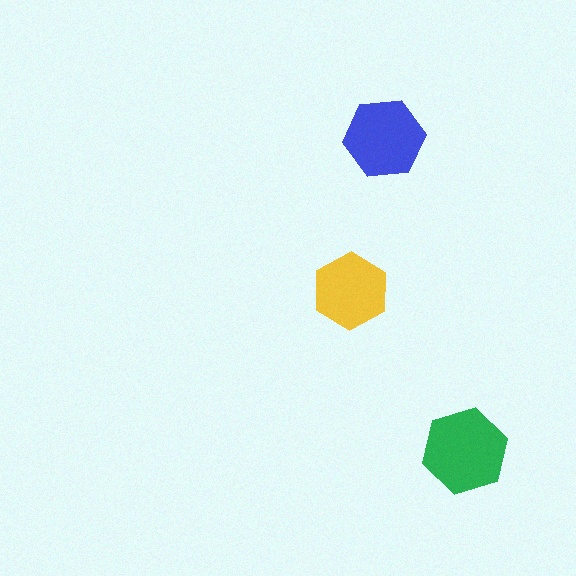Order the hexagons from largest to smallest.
the green one, the blue one, the yellow one.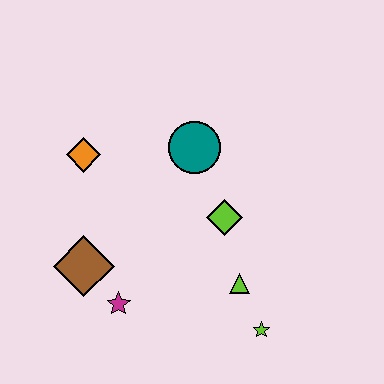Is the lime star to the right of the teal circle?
Yes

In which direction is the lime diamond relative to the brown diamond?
The lime diamond is to the right of the brown diamond.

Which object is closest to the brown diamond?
The magenta star is closest to the brown diamond.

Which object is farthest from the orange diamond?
The lime star is farthest from the orange diamond.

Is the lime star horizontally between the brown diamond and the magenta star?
No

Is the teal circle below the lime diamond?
No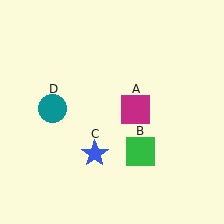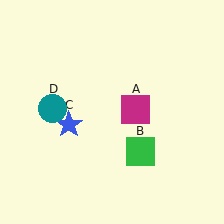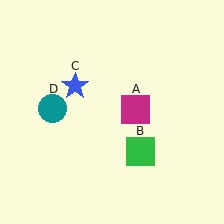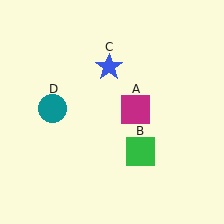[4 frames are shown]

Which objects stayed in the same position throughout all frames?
Magenta square (object A) and green square (object B) and teal circle (object D) remained stationary.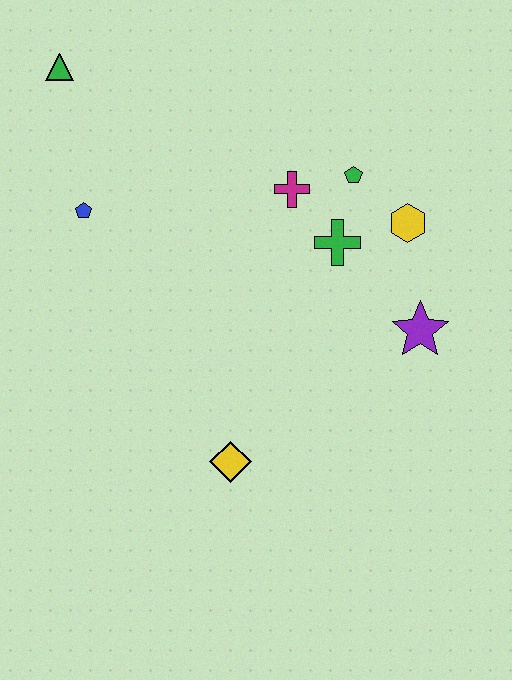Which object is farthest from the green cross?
The green triangle is farthest from the green cross.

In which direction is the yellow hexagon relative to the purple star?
The yellow hexagon is above the purple star.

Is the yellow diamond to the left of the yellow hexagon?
Yes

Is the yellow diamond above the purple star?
No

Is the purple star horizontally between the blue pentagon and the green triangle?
No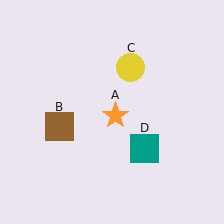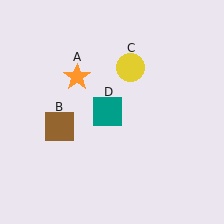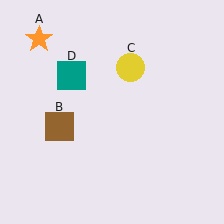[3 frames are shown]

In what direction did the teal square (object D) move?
The teal square (object D) moved up and to the left.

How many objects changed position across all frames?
2 objects changed position: orange star (object A), teal square (object D).